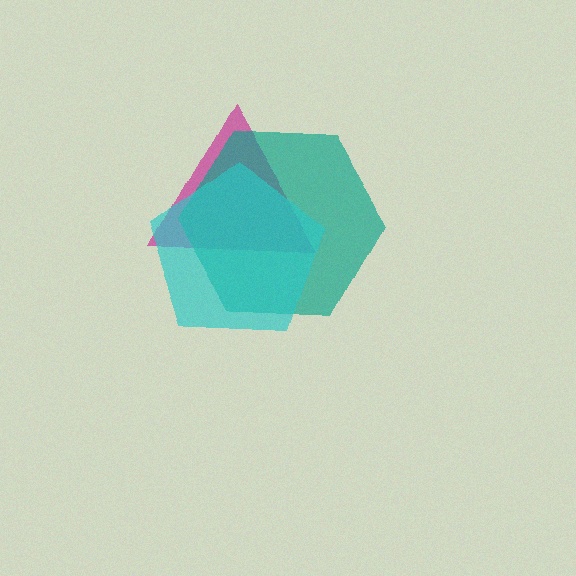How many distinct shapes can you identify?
There are 3 distinct shapes: a magenta triangle, a teal hexagon, a cyan pentagon.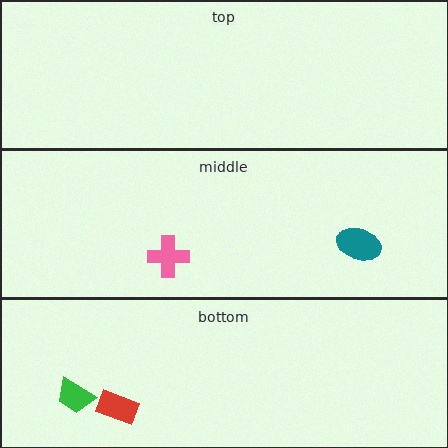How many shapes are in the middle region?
2.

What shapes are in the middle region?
The teal ellipse, the pink cross.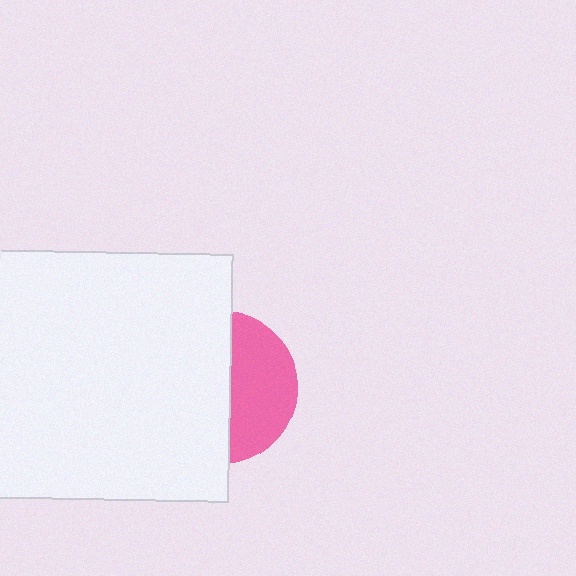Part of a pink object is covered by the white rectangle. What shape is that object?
It is a circle.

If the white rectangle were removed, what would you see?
You would see the complete pink circle.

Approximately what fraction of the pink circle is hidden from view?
Roughly 58% of the pink circle is hidden behind the white rectangle.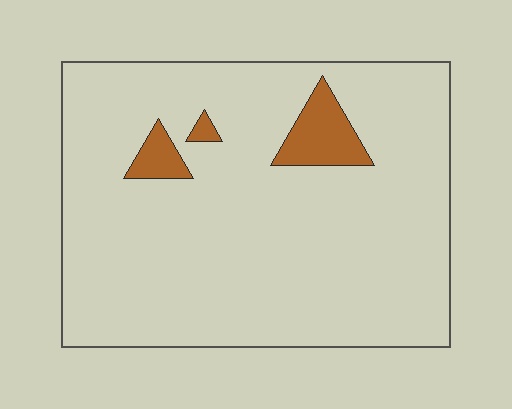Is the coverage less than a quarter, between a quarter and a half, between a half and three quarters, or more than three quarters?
Less than a quarter.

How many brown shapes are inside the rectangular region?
3.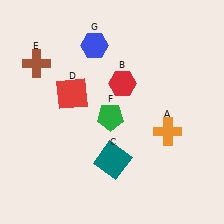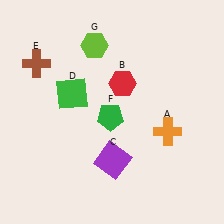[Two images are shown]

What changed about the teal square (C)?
In Image 1, C is teal. In Image 2, it changed to purple.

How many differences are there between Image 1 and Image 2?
There are 3 differences between the two images.